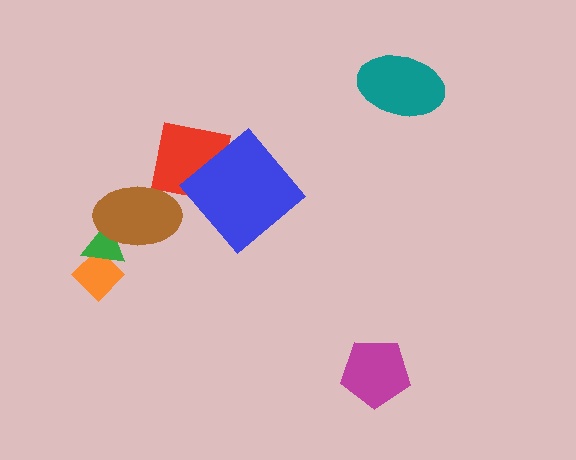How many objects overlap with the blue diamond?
1 object overlaps with the blue diamond.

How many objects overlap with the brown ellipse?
2 objects overlap with the brown ellipse.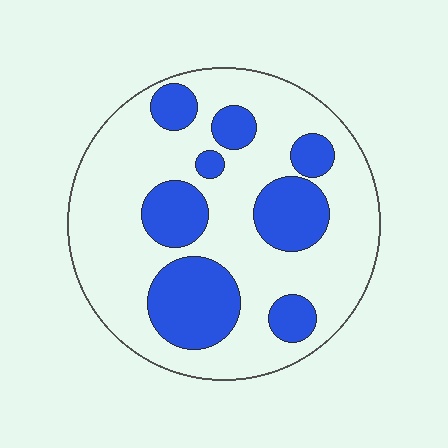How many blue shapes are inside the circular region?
8.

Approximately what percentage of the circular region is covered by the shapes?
Approximately 30%.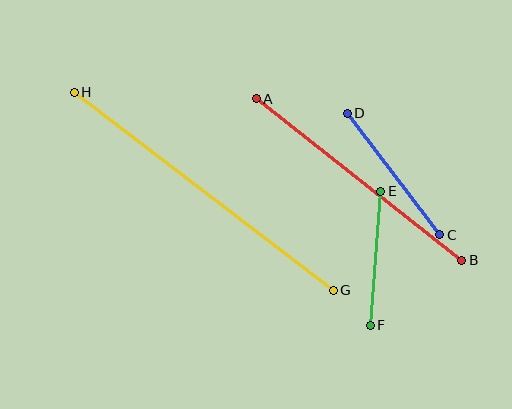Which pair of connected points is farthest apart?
Points G and H are farthest apart.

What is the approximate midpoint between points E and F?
The midpoint is at approximately (376, 258) pixels.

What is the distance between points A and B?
The distance is approximately 262 pixels.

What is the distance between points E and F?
The distance is approximately 134 pixels.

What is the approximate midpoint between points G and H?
The midpoint is at approximately (204, 191) pixels.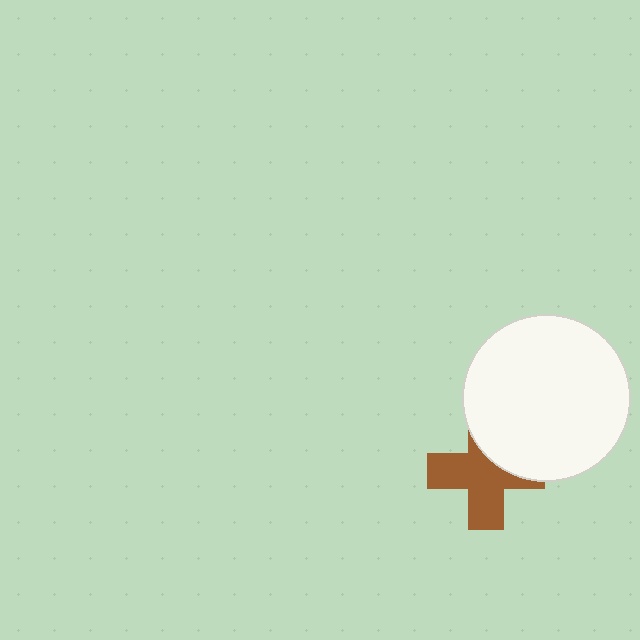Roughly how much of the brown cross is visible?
Most of it is visible (roughly 65%).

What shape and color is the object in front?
The object in front is a white circle.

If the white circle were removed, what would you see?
You would see the complete brown cross.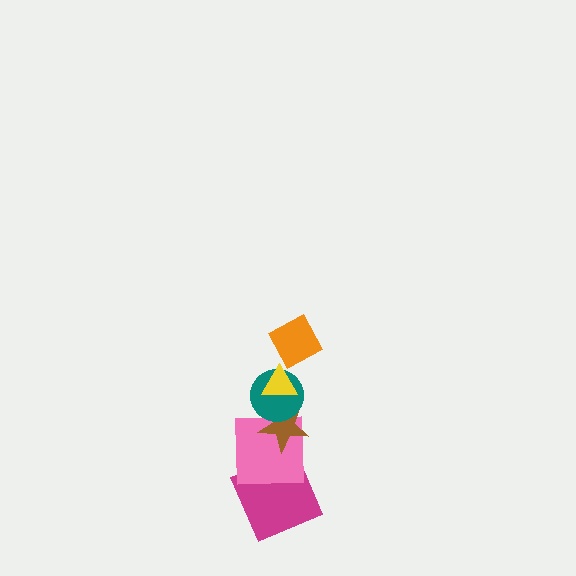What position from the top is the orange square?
The orange square is 1st from the top.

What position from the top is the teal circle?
The teal circle is 3rd from the top.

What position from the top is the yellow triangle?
The yellow triangle is 2nd from the top.